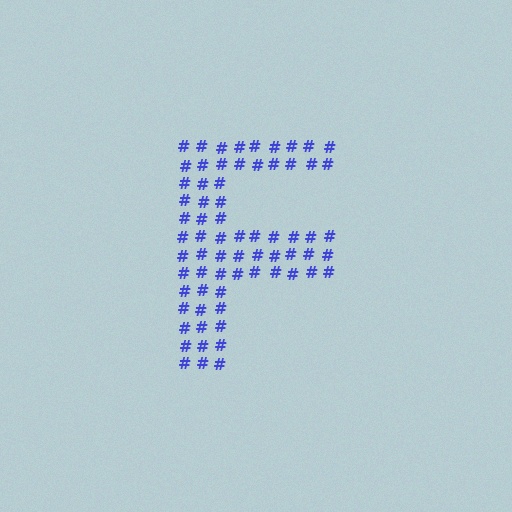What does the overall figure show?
The overall figure shows the letter F.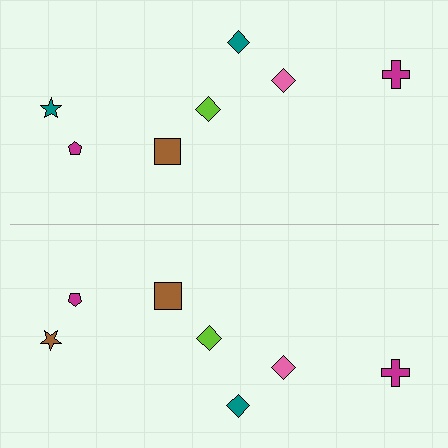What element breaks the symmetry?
The brown star on the bottom side breaks the symmetry — its mirror counterpart is teal.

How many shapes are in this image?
There are 14 shapes in this image.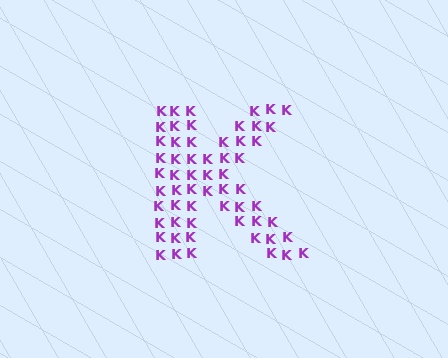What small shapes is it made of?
It is made of small letter K's.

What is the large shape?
The large shape is the letter K.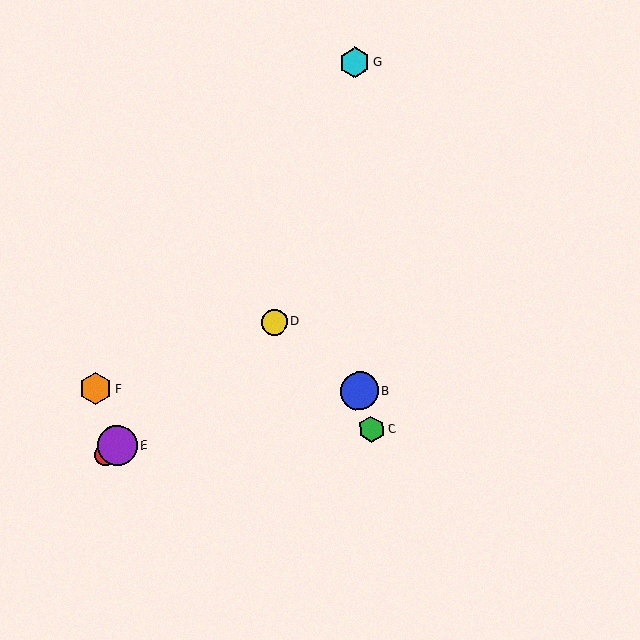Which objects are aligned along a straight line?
Objects A, D, E are aligned along a straight line.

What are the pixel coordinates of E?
Object E is at (117, 446).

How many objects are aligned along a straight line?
3 objects (A, D, E) are aligned along a straight line.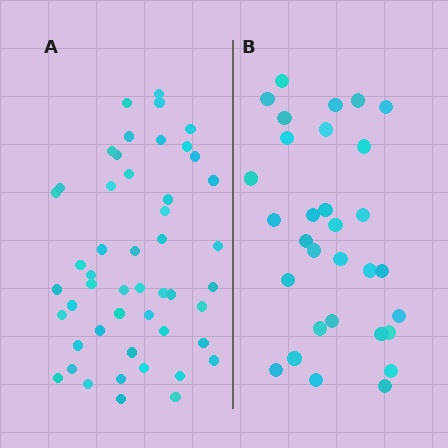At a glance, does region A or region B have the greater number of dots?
Region A (the left region) has more dots.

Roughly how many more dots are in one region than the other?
Region A has approximately 20 more dots than region B.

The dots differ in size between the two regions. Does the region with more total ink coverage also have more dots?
No. Region B has more total ink coverage because its dots are larger, but region A actually contains more individual dots. Total area can be misleading — the number of items is what matters here.